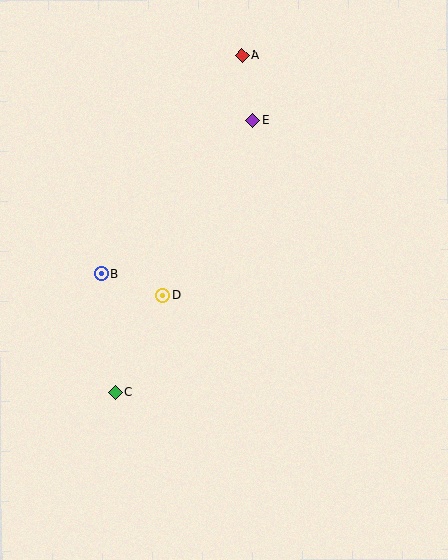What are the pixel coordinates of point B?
Point B is at (101, 273).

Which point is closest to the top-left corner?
Point A is closest to the top-left corner.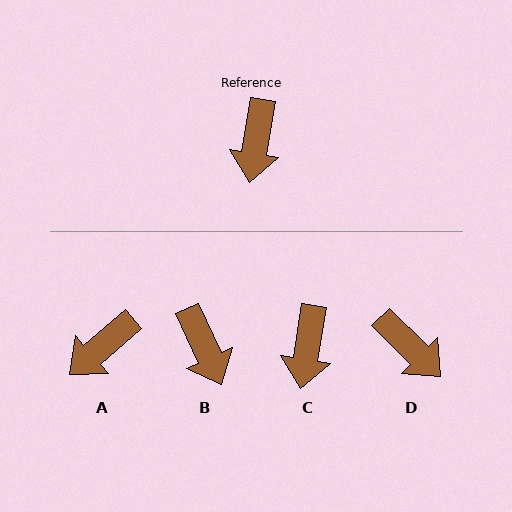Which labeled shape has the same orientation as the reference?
C.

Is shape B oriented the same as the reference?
No, it is off by about 34 degrees.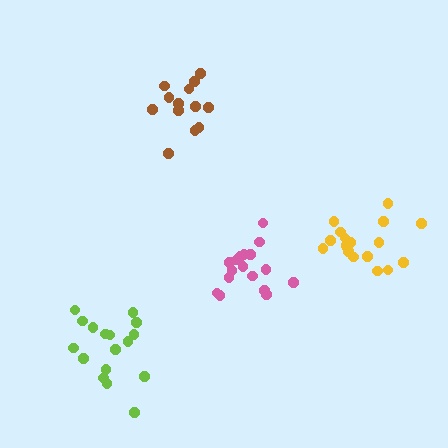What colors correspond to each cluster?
The clusters are colored: yellow, brown, lime, pink.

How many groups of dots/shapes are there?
There are 4 groups.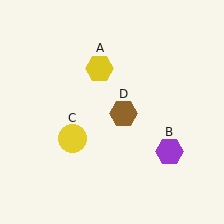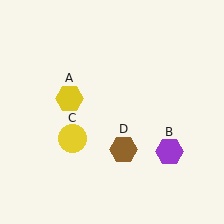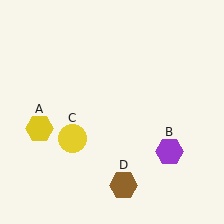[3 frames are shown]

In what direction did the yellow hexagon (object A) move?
The yellow hexagon (object A) moved down and to the left.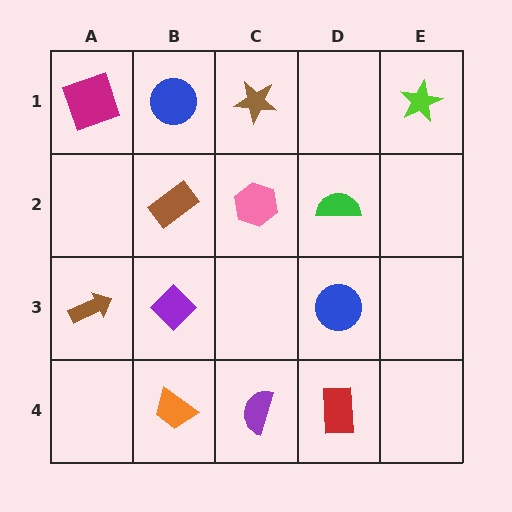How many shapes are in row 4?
3 shapes.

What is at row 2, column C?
A pink hexagon.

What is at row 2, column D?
A green semicircle.